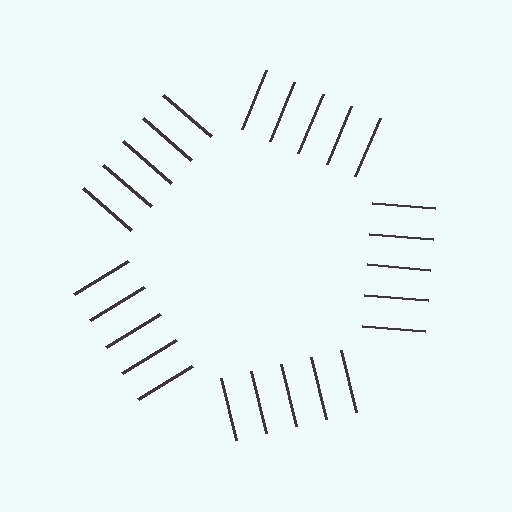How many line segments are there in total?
25 — 5 along each of the 5 edges.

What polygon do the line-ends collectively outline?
An illusory pentagon — the line segments terminate on its edges but no continuous stroke is drawn.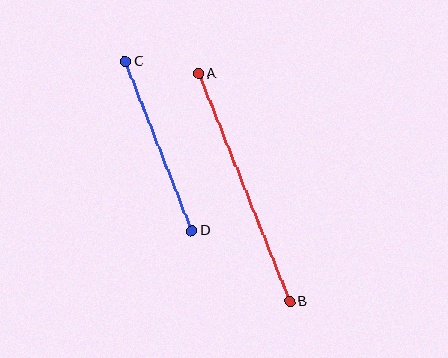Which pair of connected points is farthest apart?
Points A and B are farthest apart.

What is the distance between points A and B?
The distance is approximately 245 pixels.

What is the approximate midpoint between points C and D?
The midpoint is at approximately (159, 146) pixels.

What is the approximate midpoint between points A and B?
The midpoint is at approximately (244, 188) pixels.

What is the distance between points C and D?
The distance is approximately 182 pixels.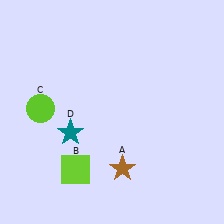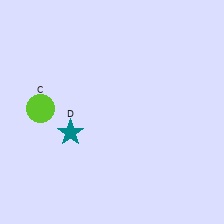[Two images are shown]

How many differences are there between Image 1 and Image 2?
There are 2 differences between the two images.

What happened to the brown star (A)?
The brown star (A) was removed in Image 2. It was in the bottom-right area of Image 1.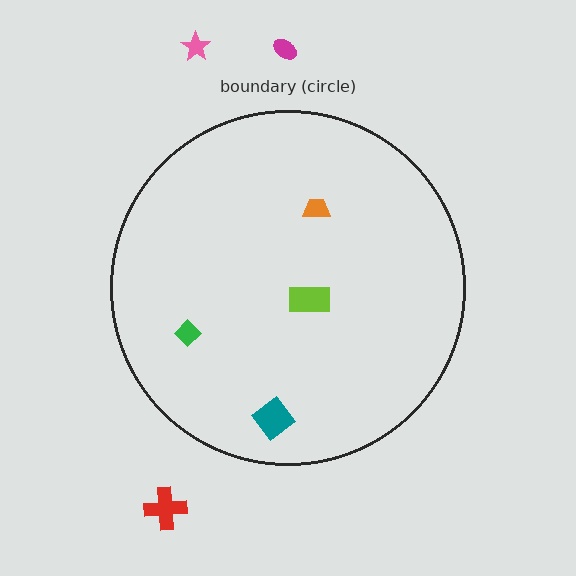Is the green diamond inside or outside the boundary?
Inside.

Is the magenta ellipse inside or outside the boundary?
Outside.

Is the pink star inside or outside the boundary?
Outside.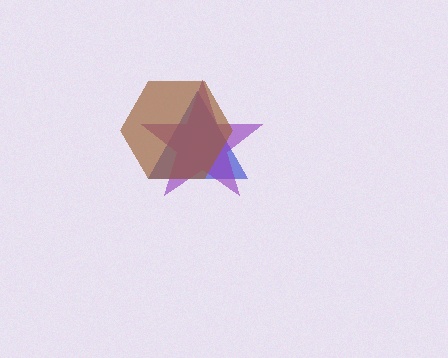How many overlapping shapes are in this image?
There are 3 overlapping shapes in the image.